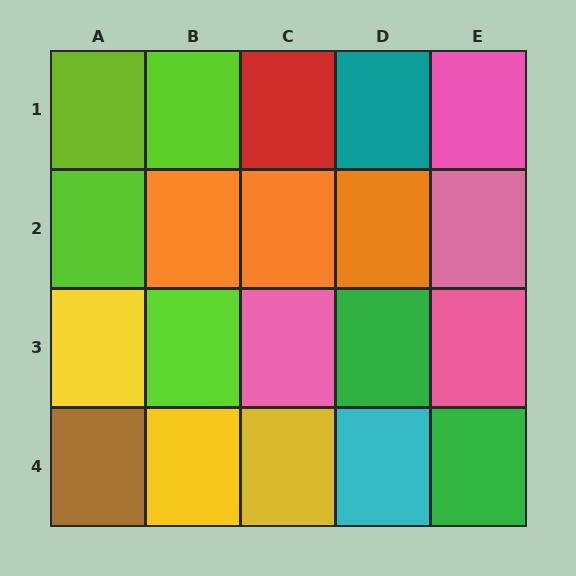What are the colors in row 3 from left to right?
Yellow, lime, pink, green, pink.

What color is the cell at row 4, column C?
Yellow.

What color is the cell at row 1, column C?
Red.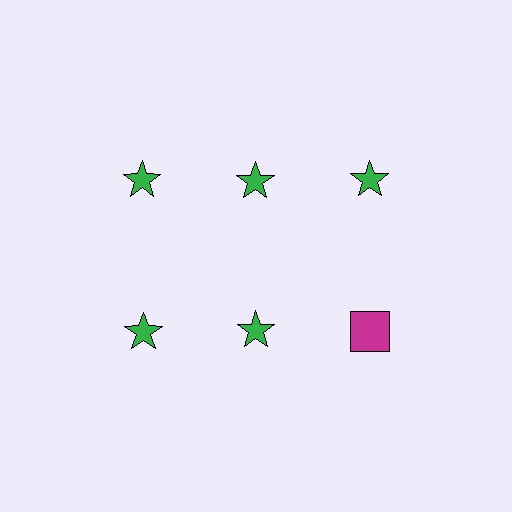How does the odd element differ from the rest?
It differs in both color (magenta instead of green) and shape (square instead of star).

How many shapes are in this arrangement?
There are 6 shapes arranged in a grid pattern.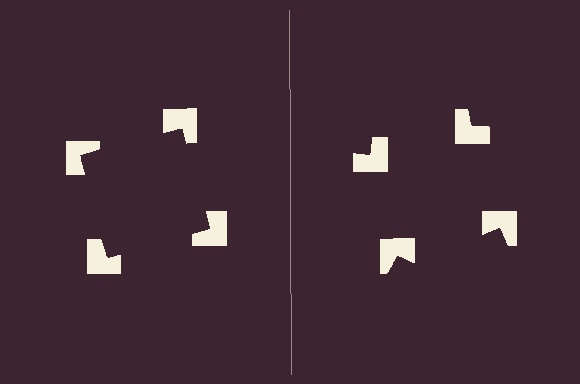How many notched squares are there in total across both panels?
8 — 4 on each side.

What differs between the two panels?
The notched squares are positioned identically on both sides; only the wedge orientations differ. On the left they align to a square; on the right they are misaligned.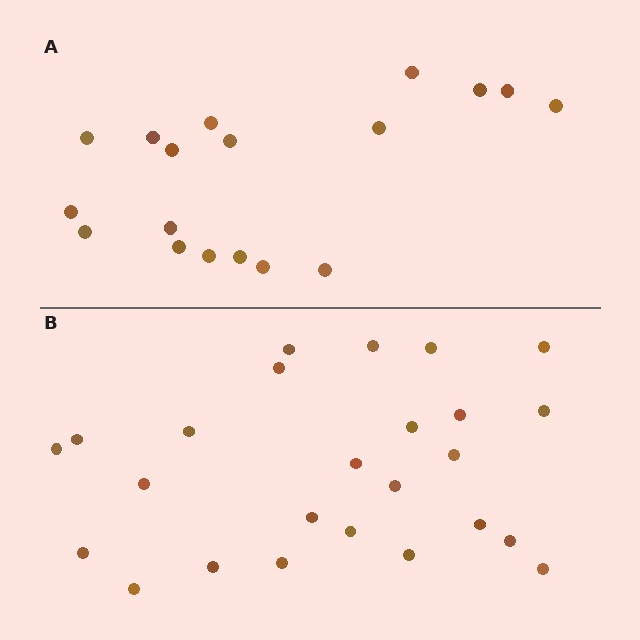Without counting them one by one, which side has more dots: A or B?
Region B (the bottom region) has more dots.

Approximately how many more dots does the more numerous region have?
Region B has roughly 8 or so more dots than region A.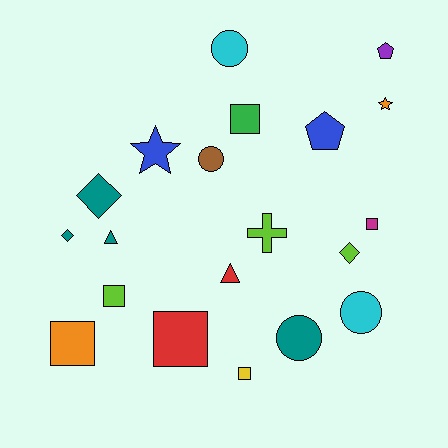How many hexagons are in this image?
There are no hexagons.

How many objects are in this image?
There are 20 objects.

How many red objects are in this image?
There are 2 red objects.